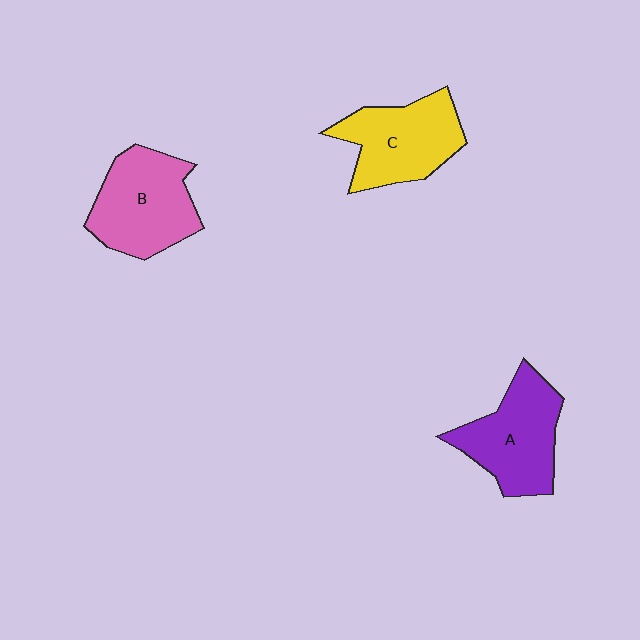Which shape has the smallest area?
Shape C (yellow).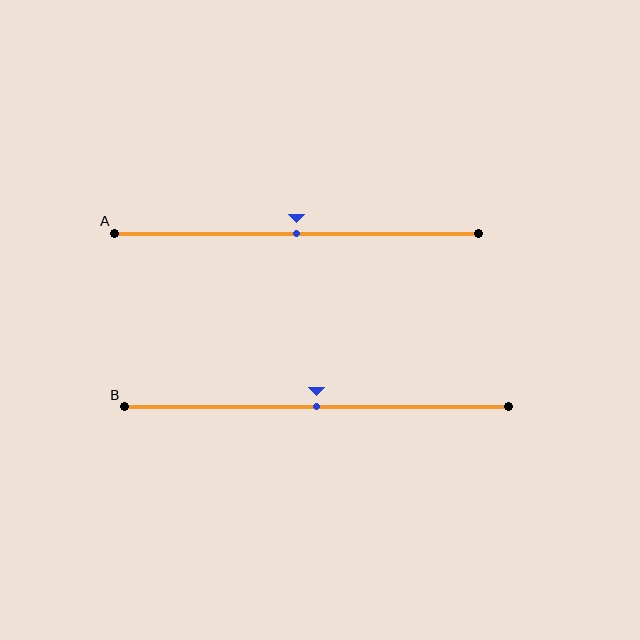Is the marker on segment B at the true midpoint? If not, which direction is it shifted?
Yes, the marker on segment B is at the true midpoint.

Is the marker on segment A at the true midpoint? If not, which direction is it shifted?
Yes, the marker on segment A is at the true midpoint.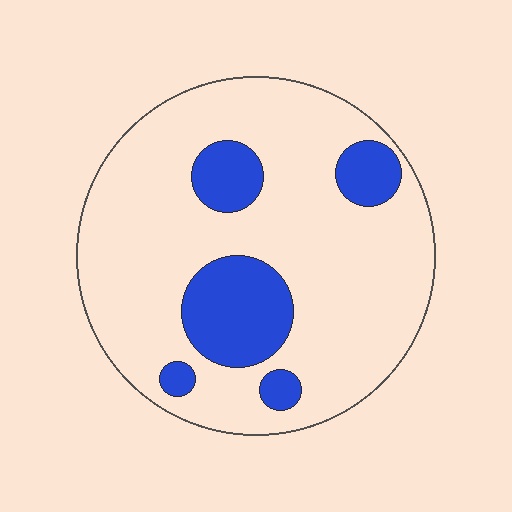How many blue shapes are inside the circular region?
5.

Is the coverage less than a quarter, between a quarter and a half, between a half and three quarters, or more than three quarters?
Less than a quarter.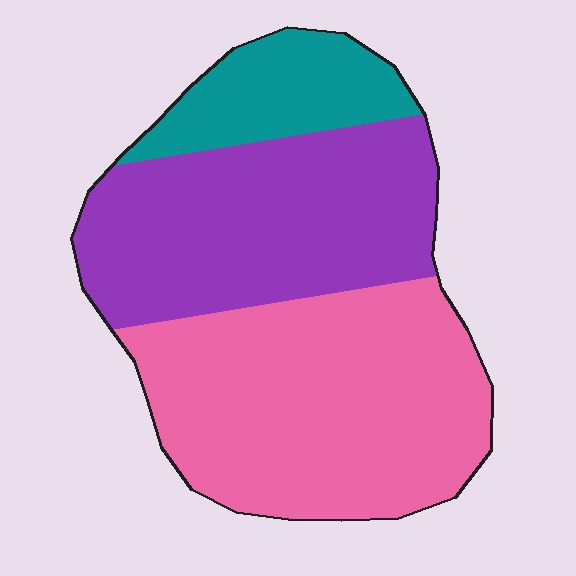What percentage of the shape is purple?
Purple takes up between a third and a half of the shape.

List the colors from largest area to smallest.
From largest to smallest: pink, purple, teal.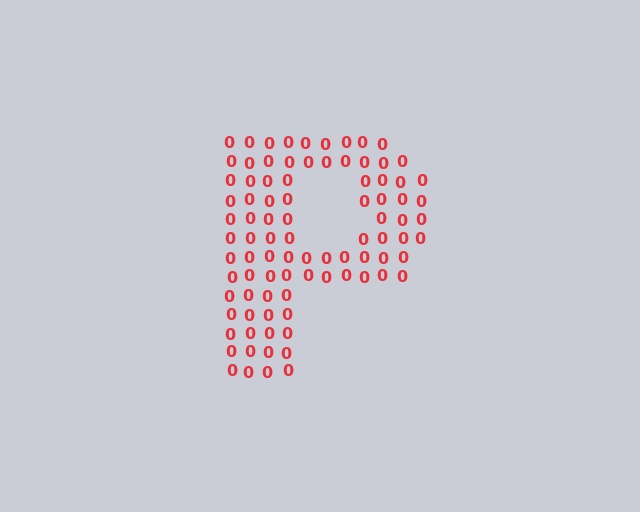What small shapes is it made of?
It is made of small digit 0's.